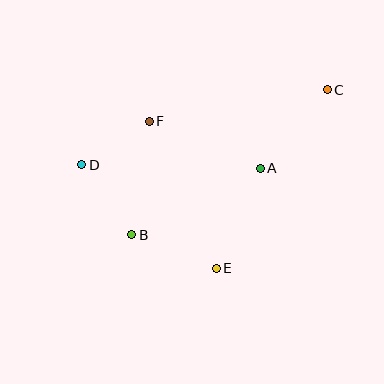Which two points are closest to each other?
Points D and F are closest to each other.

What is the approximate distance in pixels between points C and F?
The distance between C and F is approximately 181 pixels.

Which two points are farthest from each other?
Points C and D are farthest from each other.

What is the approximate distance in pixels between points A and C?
The distance between A and C is approximately 103 pixels.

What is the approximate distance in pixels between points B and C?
The distance between B and C is approximately 243 pixels.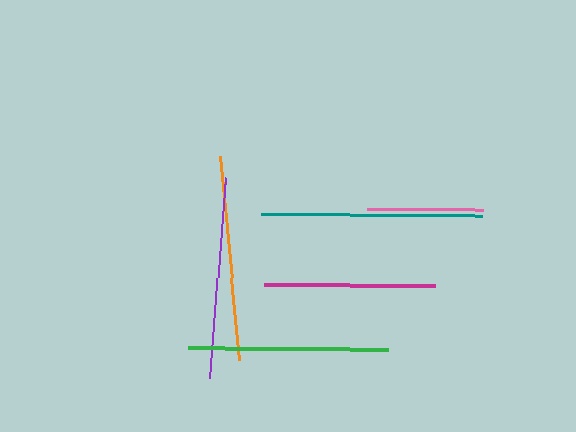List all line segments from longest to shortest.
From longest to shortest: teal, orange, purple, green, magenta, pink.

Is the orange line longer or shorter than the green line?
The orange line is longer than the green line.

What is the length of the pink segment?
The pink segment is approximately 115 pixels long.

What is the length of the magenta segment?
The magenta segment is approximately 171 pixels long.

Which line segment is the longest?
The teal line is the longest at approximately 220 pixels.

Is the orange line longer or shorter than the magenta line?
The orange line is longer than the magenta line.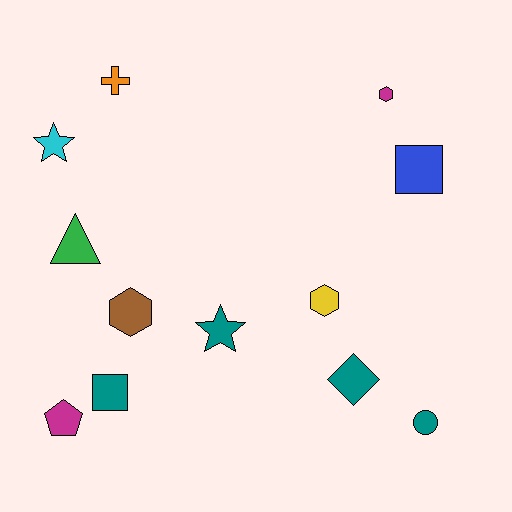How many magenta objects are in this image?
There are 2 magenta objects.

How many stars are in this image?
There are 2 stars.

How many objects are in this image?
There are 12 objects.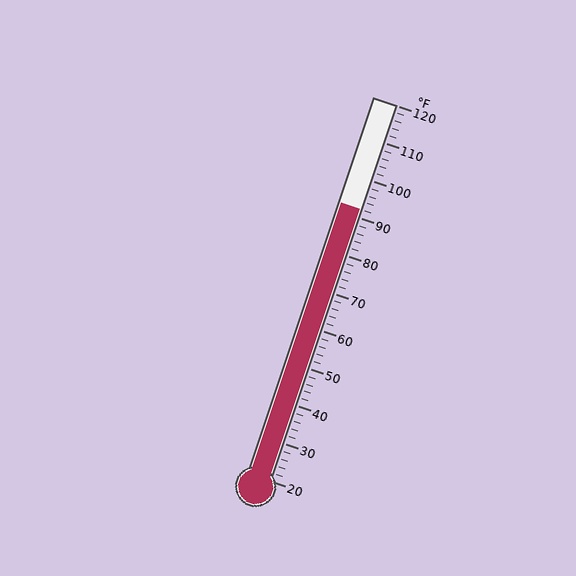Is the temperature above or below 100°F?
The temperature is below 100°F.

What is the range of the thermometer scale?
The thermometer scale ranges from 20°F to 120°F.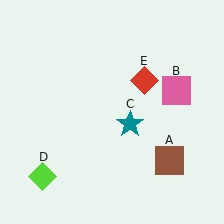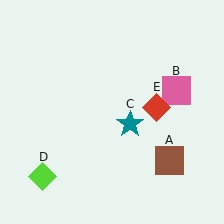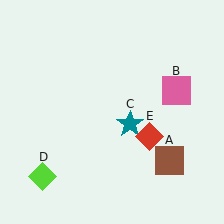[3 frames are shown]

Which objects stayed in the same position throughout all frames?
Brown square (object A) and pink square (object B) and teal star (object C) and lime diamond (object D) remained stationary.